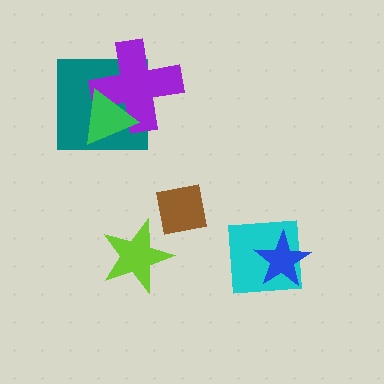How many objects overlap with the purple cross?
2 objects overlap with the purple cross.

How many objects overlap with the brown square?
0 objects overlap with the brown square.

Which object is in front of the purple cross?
The green triangle is in front of the purple cross.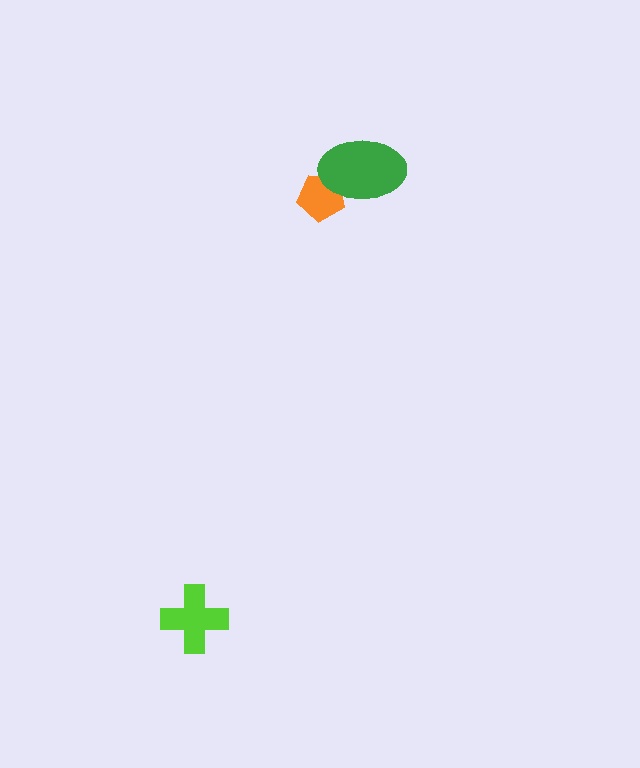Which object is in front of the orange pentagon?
The green ellipse is in front of the orange pentagon.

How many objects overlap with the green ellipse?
1 object overlaps with the green ellipse.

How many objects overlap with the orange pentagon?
1 object overlaps with the orange pentagon.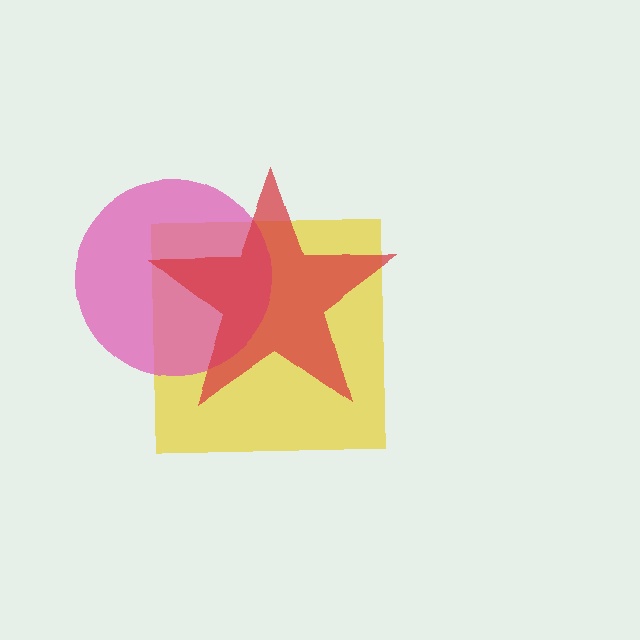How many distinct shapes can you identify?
There are 3 distinct shapes: a yellow square, a pink circle, a red star.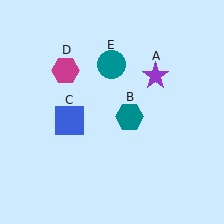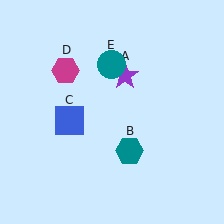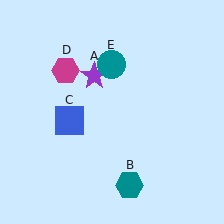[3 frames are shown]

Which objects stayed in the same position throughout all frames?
Blue square (object C) and magenta hexagon (object D) and teal circle (object E) remained stationary.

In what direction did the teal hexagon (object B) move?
The teal hexagon (object B) moved down.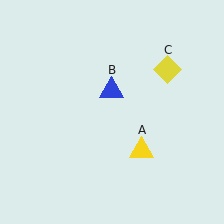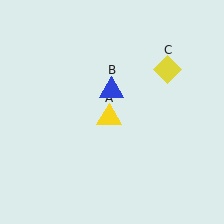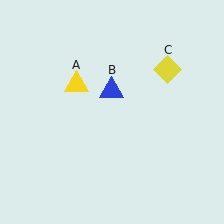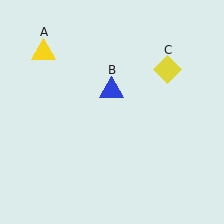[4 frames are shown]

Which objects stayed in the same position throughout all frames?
Blue triangle (object B) and yellow diamond (object C) remained stationary.